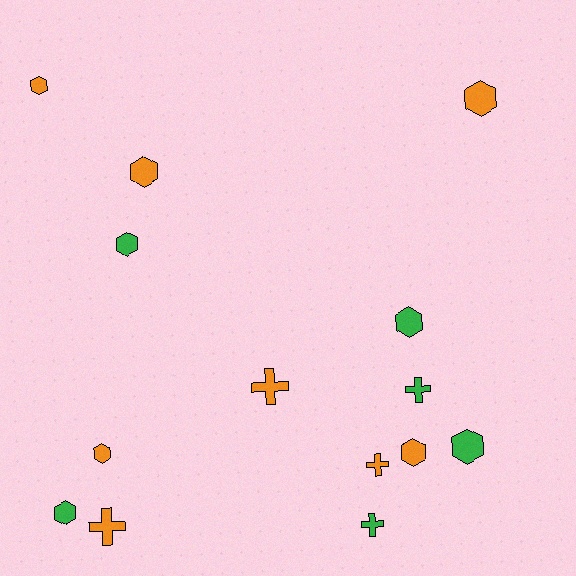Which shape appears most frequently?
Hexagon, with 9 objects.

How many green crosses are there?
There are 2 green crosses.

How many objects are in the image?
There are 14 objects.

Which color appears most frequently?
Orange, with 8 objects.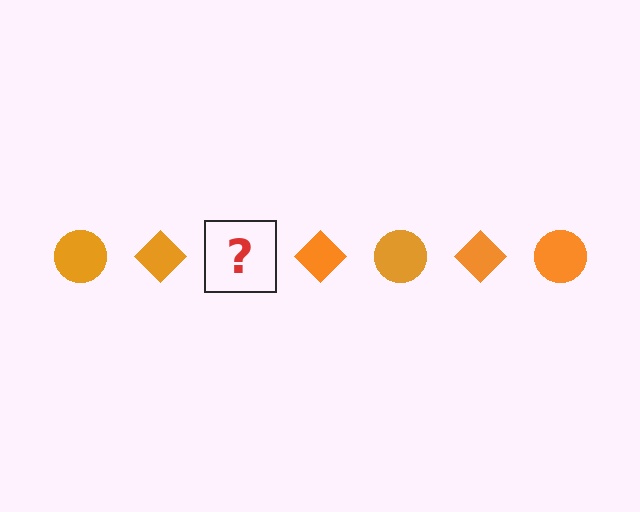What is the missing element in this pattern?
The missing element is an orange circle.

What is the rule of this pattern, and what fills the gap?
The rule is that the pattern cycles through circle, diamond shapes in orange. The gap should be filled with an orange circle.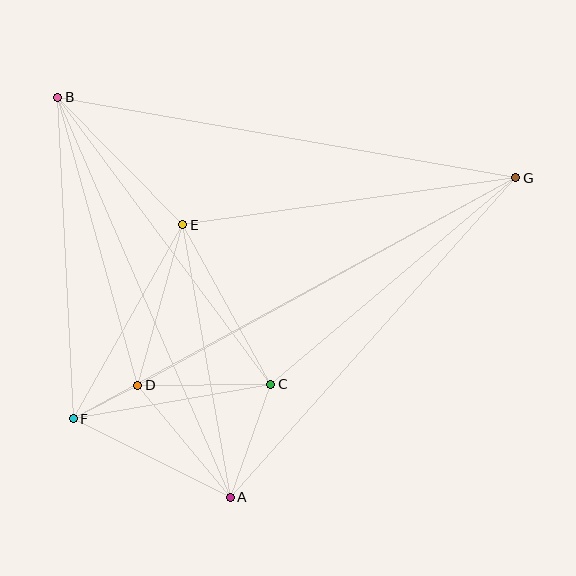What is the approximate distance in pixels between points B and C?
The distance between B and C is approximately 357 pixels.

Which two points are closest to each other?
Points D and F are closest to each other.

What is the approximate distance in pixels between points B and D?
The distance between B and D is approximately 299 pixels.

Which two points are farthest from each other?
Points F and G are farthest from each other.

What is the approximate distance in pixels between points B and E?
The distance between B and E is approximately 179 pixels.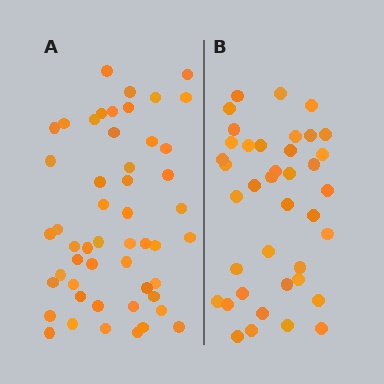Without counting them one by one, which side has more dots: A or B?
Region A (the left region) has more dots.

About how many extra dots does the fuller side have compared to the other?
Region A has roughly 12 or so more dots than region B.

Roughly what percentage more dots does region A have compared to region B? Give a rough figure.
About 30% more.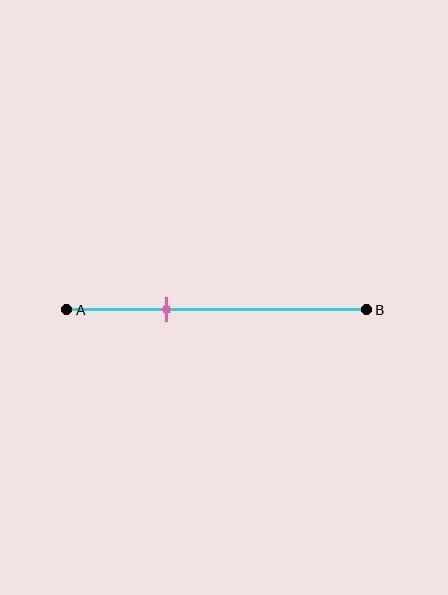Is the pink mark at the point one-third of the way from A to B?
Yes, the mark is approximately at the one-third point.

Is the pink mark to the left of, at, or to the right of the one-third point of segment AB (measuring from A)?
The pink mark is approximately at the one-third point of segment AB.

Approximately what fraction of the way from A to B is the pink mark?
The pink mark is approximately 35% of the way from A to B.